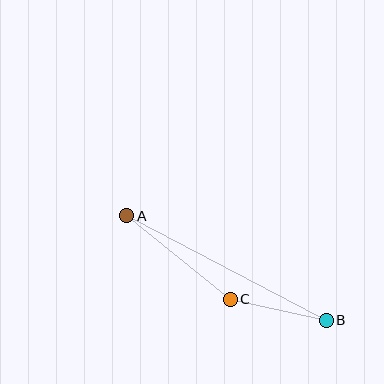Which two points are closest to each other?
Points B and C are closest to each other.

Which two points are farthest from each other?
Points A and B are farthest from each other.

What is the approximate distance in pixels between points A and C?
The distance between A and C is approximately 133 pixels.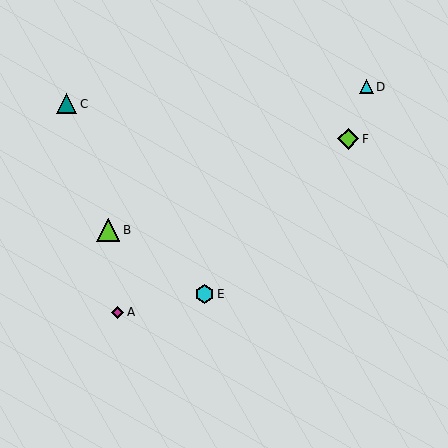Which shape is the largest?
The lime triangle (labeled B) is the largest.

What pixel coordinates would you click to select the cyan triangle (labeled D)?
Click at (366, 87) to select the cyan triangle D.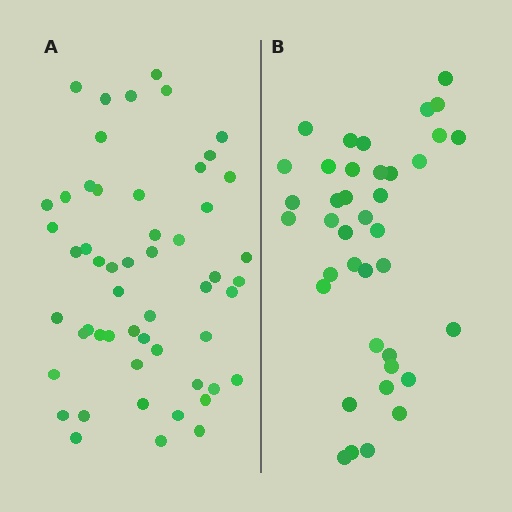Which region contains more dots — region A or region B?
Region A (the left region) has more dots.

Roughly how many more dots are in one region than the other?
Region A has approximately 15 more dots than region B.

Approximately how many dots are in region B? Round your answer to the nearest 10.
About 40 dots. (The exact count is 39, which rounds to 40.)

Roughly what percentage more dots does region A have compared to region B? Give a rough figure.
About 40% more.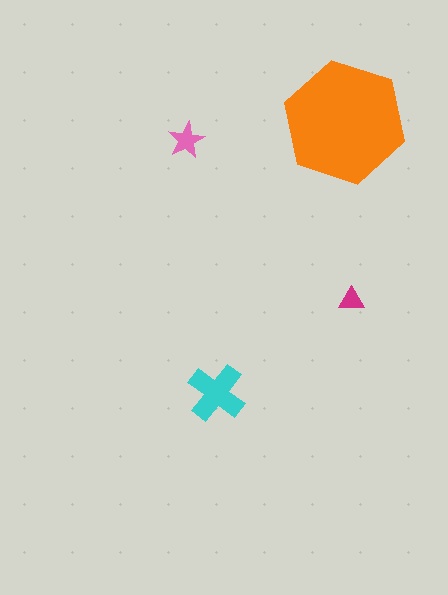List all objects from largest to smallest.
The orange hexagon, the cyan cross, the pink star, the magenta triangle.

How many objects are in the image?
There are 4 objects in the image.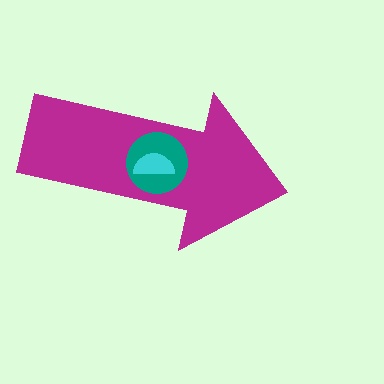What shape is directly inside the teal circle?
The cyan semicircle.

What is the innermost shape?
The cyan semicircle.